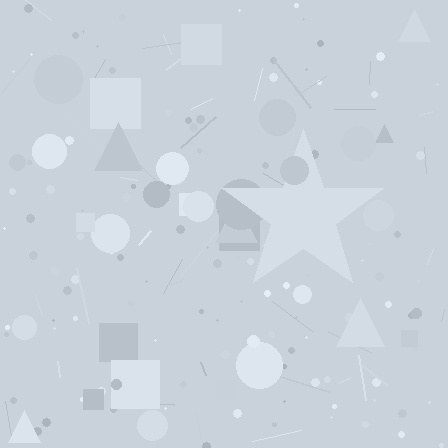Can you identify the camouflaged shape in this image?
The camouflaged shape is a star.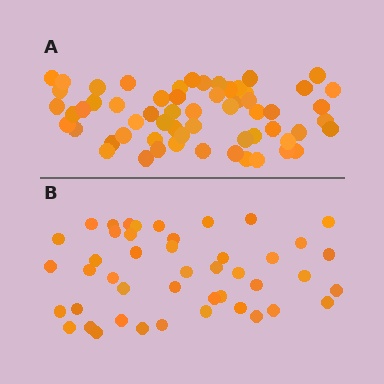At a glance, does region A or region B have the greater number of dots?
Region A (the top region) has more dots.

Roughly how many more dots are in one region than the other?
Region A has approximately 15 more dots than region B.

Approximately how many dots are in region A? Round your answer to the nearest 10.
About 60 dots.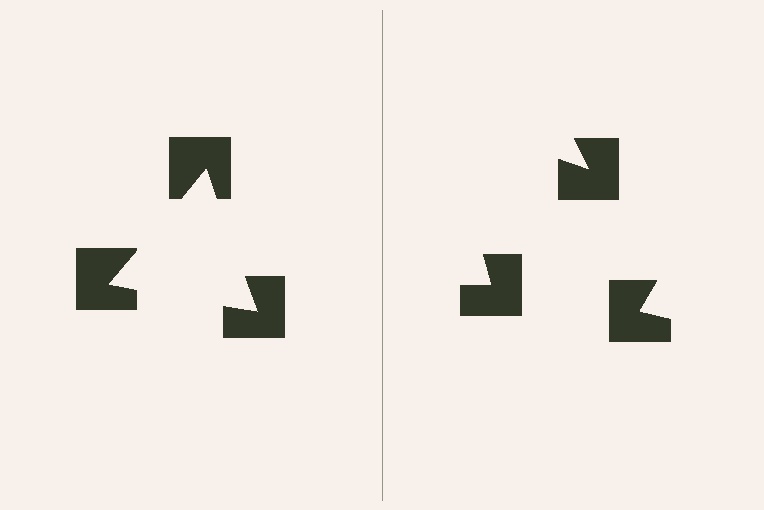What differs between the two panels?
The notched squares are positioned identically on both sides; only the wedge orientations differ. On the left they align to a triangle; on the right they are misaligned.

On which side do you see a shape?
An illusory triangle appears on the left side. On the right side the wedge cuts are rotated, so no coherent shape forms.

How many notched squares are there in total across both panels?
6 — 3 on each side.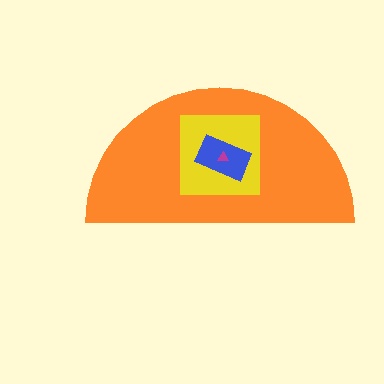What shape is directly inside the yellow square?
The blue rectangle.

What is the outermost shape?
The orange semicircle.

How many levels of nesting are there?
4.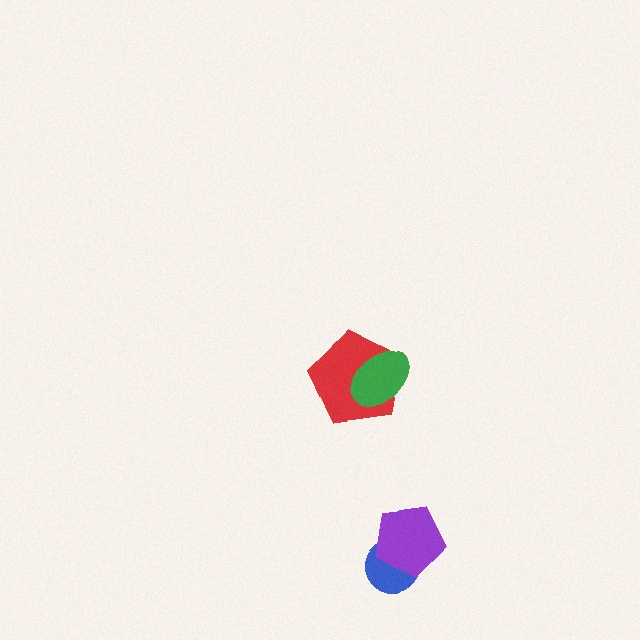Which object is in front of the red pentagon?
The green ellipse is in front of the red pentagon.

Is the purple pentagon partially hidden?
No, no other shape covers it.